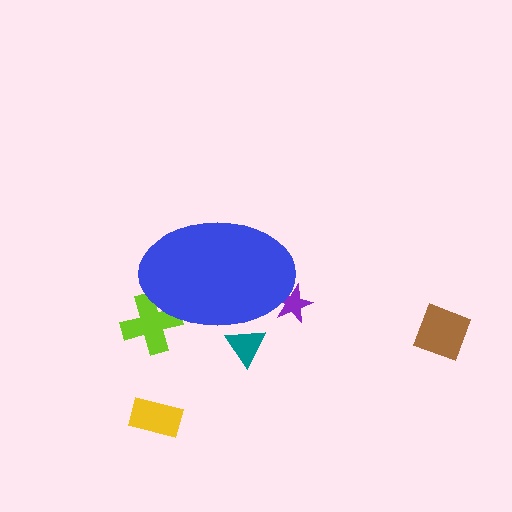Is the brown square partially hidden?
No, the brown square is fully visible.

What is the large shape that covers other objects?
A blue ellipse.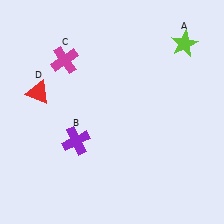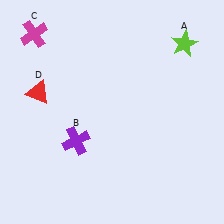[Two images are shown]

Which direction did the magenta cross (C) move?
The magenta cross (C) moved left.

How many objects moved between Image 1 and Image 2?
1 object moved between the two images.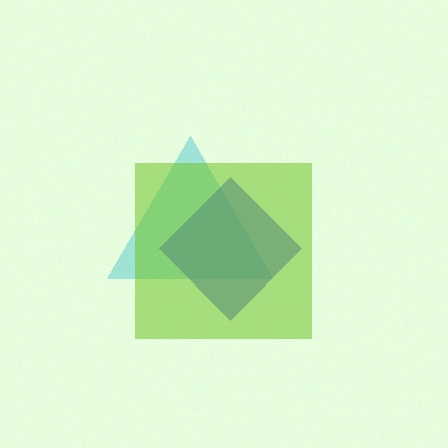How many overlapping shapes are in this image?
There are 3 overlapping shapes in the image.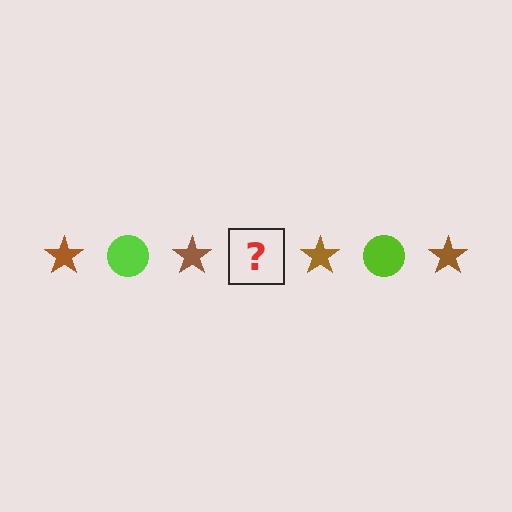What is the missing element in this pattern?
The missing element is a lime circle.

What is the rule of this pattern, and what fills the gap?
The rule is that the pattern alternates between brown star and lime circle. The gap should be filled with a lime circle.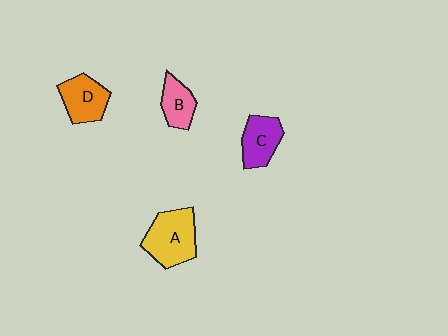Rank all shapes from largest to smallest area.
From largest to smallest: A (yellow), D (orange), C (purple), B (pink).